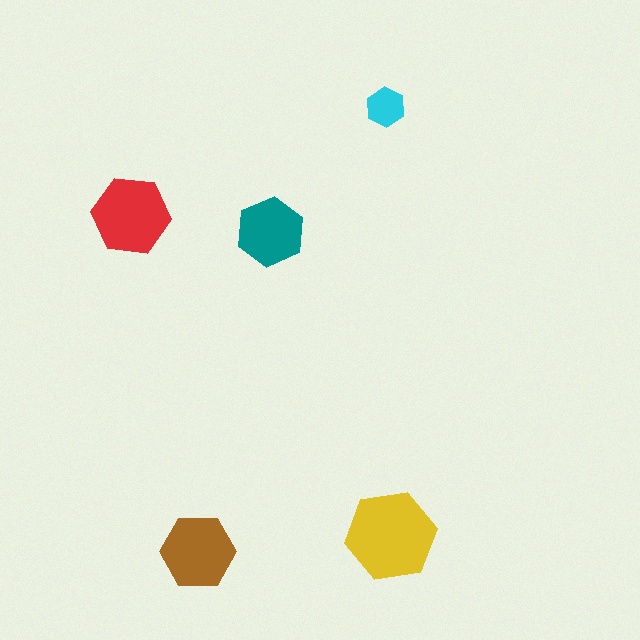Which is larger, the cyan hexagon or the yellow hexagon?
The yellow one.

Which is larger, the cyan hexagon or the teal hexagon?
The teal one.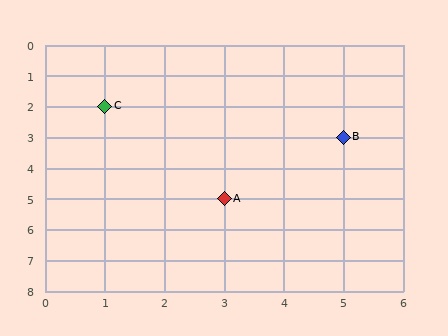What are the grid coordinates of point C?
Point C is at grid coordinates (1, 2).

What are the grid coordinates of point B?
Point B is at grid coordinates (5, 3).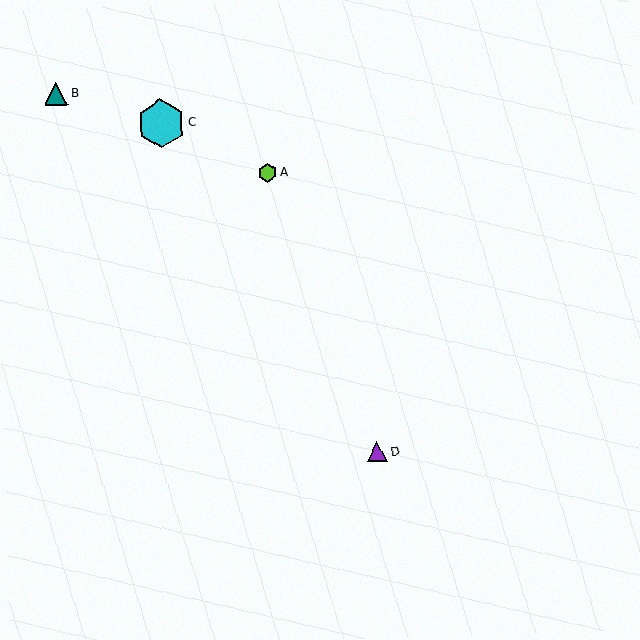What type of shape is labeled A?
Shape A is a lime hexagon.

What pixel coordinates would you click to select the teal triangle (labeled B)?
Click at (56, 94) to select the teal triangle B.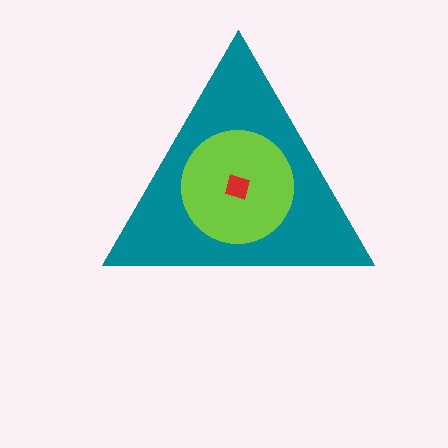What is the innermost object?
The red diamond.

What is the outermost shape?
The teal triangle.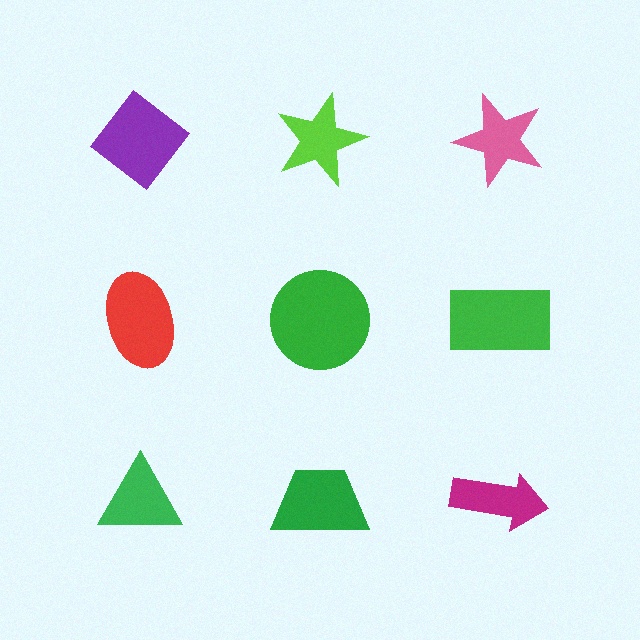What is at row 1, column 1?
A purple diamond.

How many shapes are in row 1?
3 shapes.